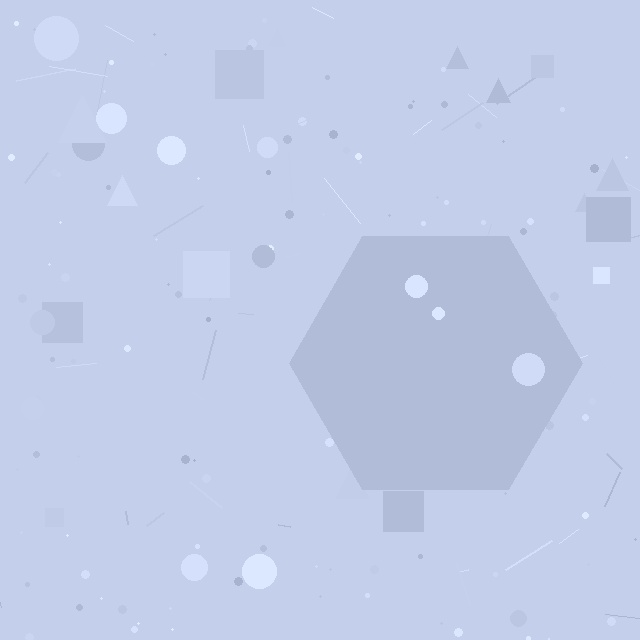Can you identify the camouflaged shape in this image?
The camouflaged shape is a hexagon.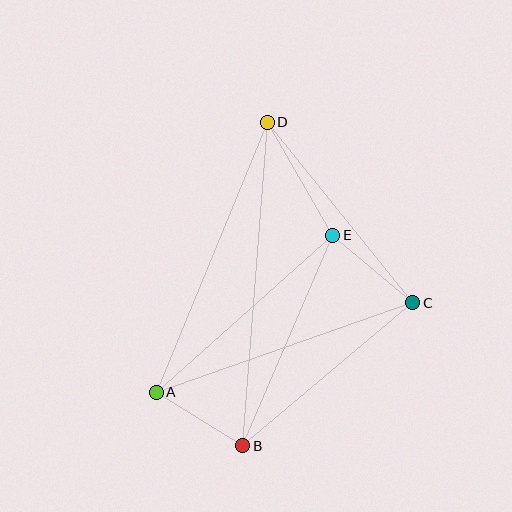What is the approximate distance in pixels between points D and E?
The distance between D and E is approximately 131 pixels.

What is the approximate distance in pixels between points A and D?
The distance between A and D is approximately 292 pixels.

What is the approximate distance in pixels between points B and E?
The distance between B and E is approximately 229 pixels.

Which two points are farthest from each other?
Points B and D are farthest from each other.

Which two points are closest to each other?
Points A and B are closest to each other.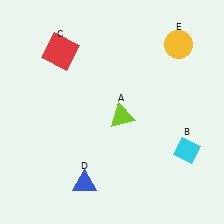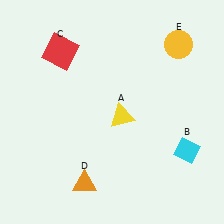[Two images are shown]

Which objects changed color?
A changed from lime to yellow. D changed from blue to orange.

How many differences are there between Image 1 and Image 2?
There are 2 differences between the two images.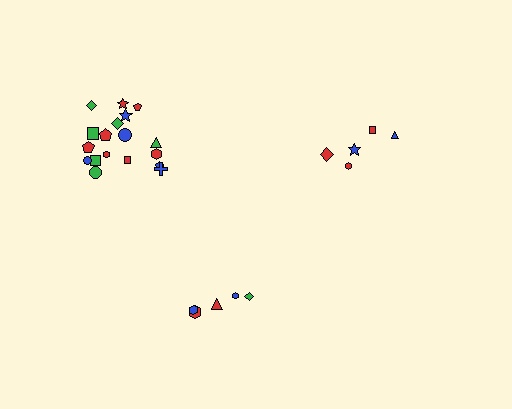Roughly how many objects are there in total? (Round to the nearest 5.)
Roughly 30 objects in total.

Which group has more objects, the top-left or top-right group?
The top-left group.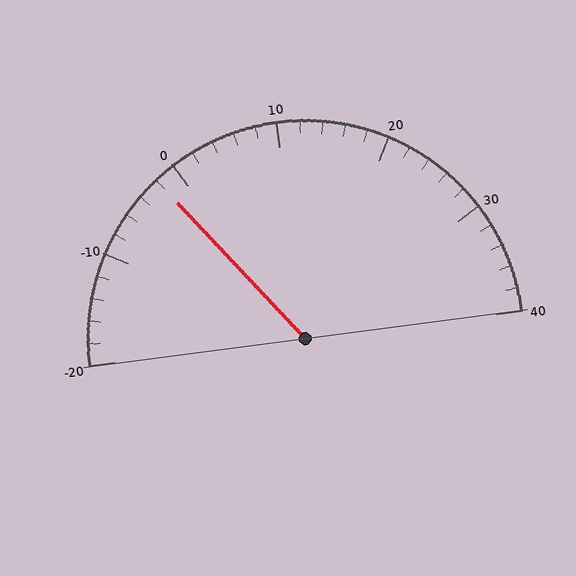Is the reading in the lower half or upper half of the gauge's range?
The reading is in the lower half of the range (-20 to 40).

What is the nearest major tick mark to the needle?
The nearest major tick mark is 0.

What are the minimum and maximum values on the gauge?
The gauge ranges from -20 to 40.